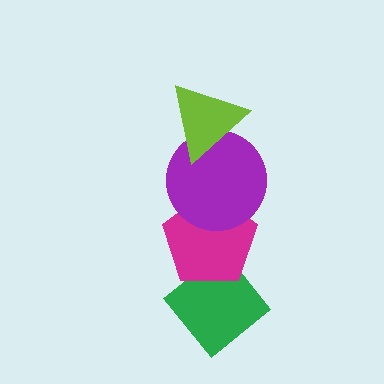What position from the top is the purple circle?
The purple circle is 2nd from the top.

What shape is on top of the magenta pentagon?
The purple circle is on top of the magenta pentagon.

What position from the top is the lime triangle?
The lime triangle is 1st from the top.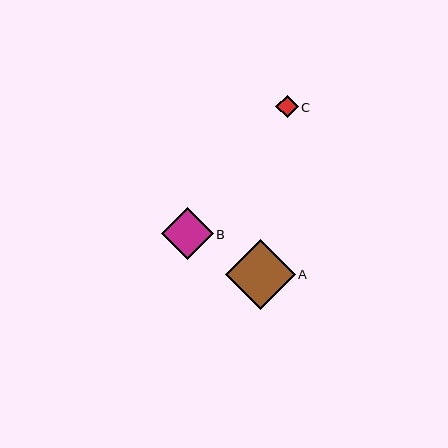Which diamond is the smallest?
Diamond C is the smallest with a size of approximately 22 pixels.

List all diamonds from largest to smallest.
From largest to smallest: A, B, C.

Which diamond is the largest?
Diamond A is the largest with a size of approximately 70 pixels.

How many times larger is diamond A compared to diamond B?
Diamond A is approximately 1.3 times the size of diamond B.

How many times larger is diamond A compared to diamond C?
Diamond A is approximately 3.1 times the size of diamond C.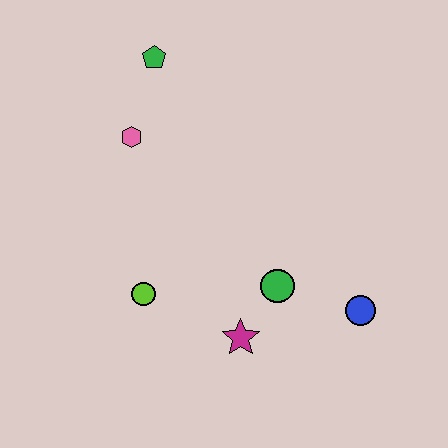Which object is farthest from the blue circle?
The green pentagon is farthest from the blue circle.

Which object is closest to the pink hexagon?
The green pentagon is closest to the pink hexagon.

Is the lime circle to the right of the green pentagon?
No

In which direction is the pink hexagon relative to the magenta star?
The pink hexagon is above the magenta star.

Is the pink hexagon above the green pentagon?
No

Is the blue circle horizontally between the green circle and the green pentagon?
No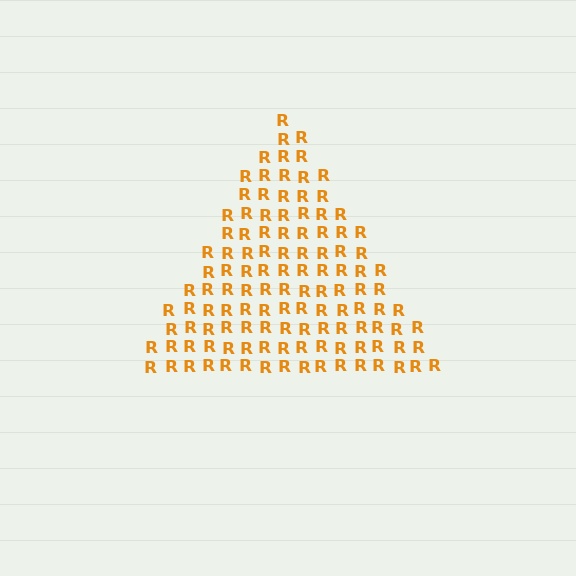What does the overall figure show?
The overall figure shows a triangle.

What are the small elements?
The small elements are letter R's.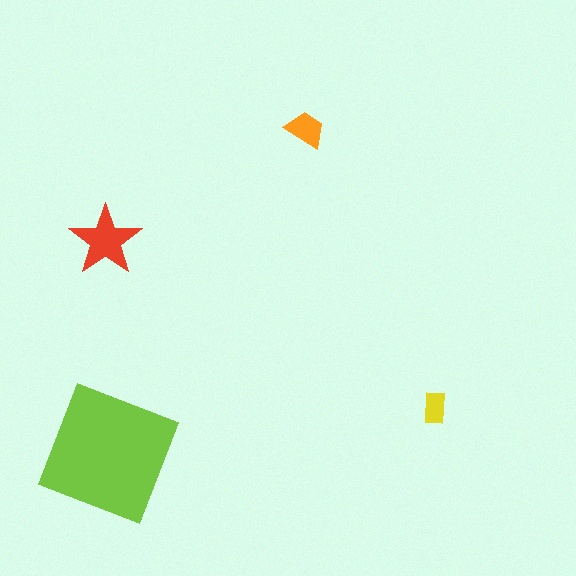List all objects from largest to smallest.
The lime square, the red star, the orange trapezoid, the yellow rectangle.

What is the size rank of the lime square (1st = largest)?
1st.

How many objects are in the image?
There are 4 objects in the image.